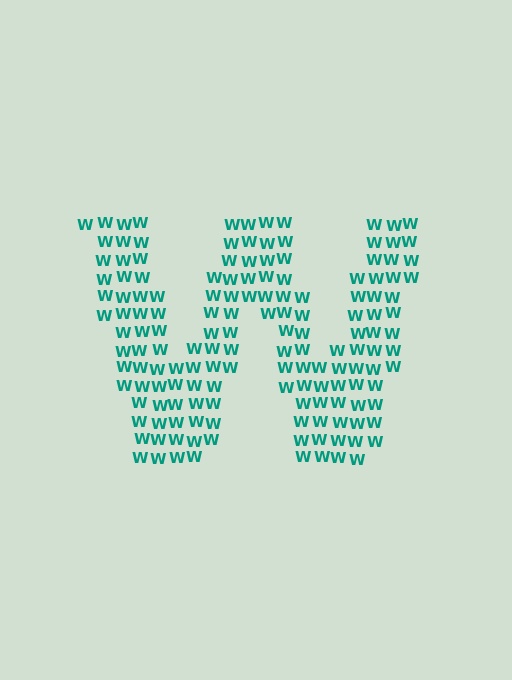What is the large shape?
The large shape is the letter W.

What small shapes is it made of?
It is made of small letter W's.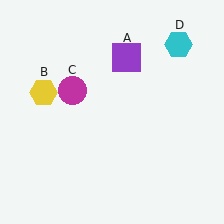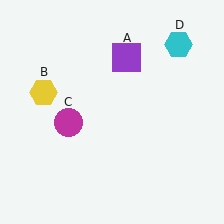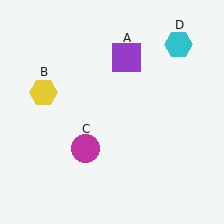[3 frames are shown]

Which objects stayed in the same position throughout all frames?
Purple square (object A) and yellow hexagon (object B) and cyan hexagon (object D) remained stationary.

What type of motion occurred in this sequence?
The magenta circle (object C) rotated counterclockwise around the center of the scene.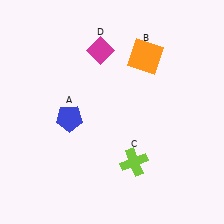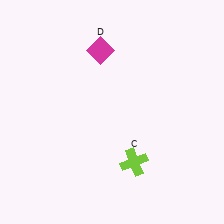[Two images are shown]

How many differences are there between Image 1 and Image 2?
There are 2 differences between the two images.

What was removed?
The orange square (B), the blue pentagon (A) were removed in Image 2.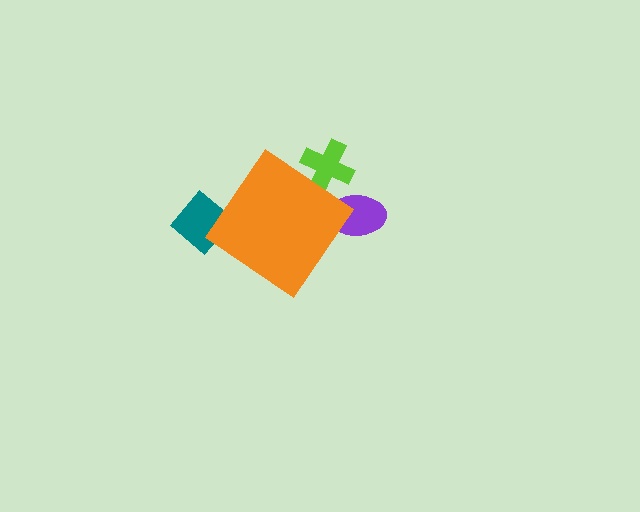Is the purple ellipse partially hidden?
Yes, the purple ellipse is partially hidden behind the orange diamond.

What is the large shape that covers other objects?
An orange diamond.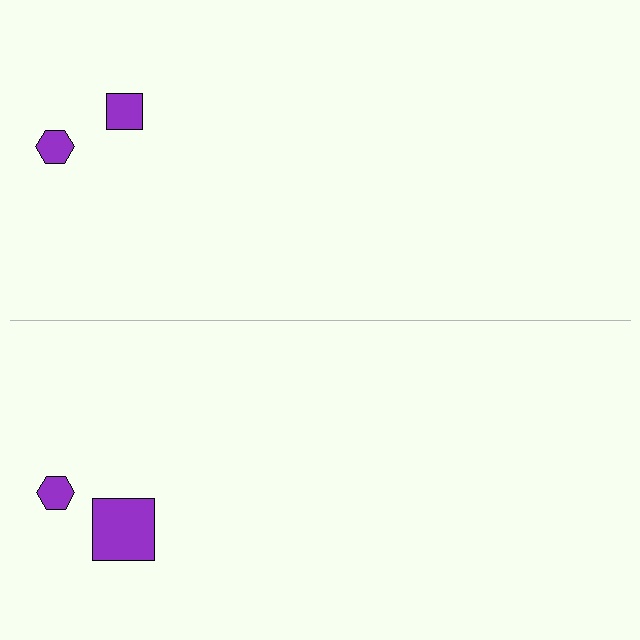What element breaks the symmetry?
The purple square on the bottom side has a different size than its mirror counterpart.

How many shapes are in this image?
There are 4 shapes in this image.